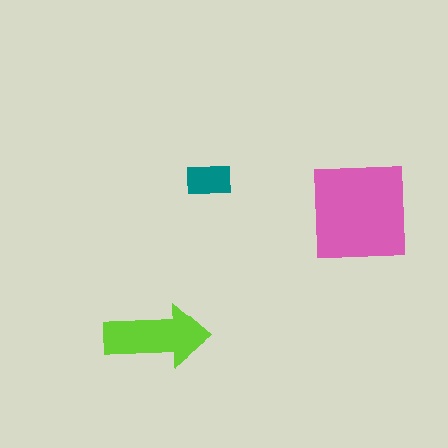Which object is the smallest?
The teal rectangle.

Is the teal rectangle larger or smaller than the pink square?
Smaller.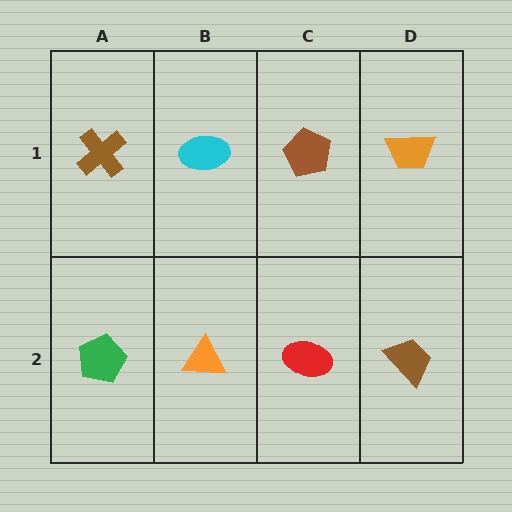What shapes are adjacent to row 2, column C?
A brown pentagon (row 1, column C), an orange triangle (row 2, column B), a brown trapezoid (row 2, column D).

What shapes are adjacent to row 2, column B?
A cyan ellipse (row 1, column B), a green pentagon (row 2, column A), a red ellipse (row 2, column C).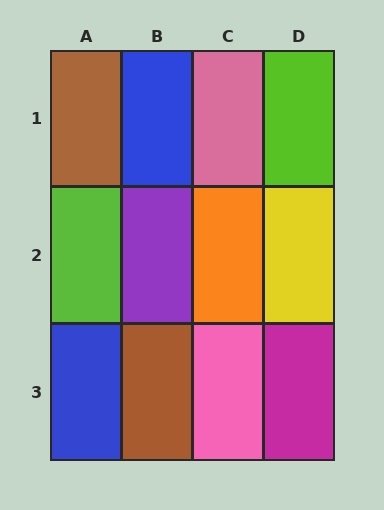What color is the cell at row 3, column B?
Brown.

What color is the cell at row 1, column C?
Pink.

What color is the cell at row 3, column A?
Blue.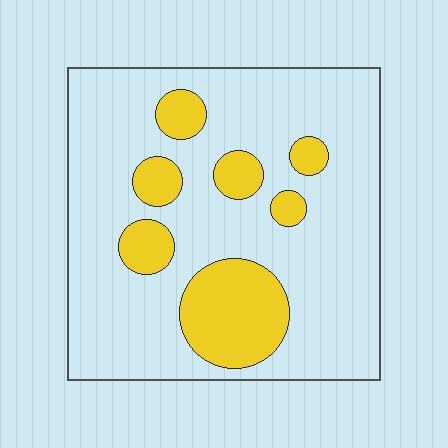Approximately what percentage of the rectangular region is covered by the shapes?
Approximately 20%.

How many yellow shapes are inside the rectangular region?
7.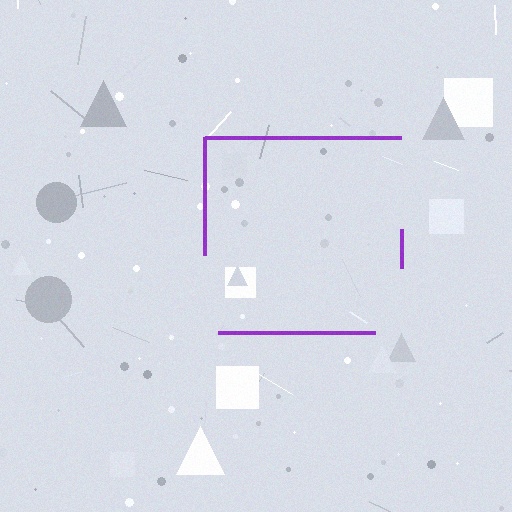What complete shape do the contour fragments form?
The contour fragments form a square.